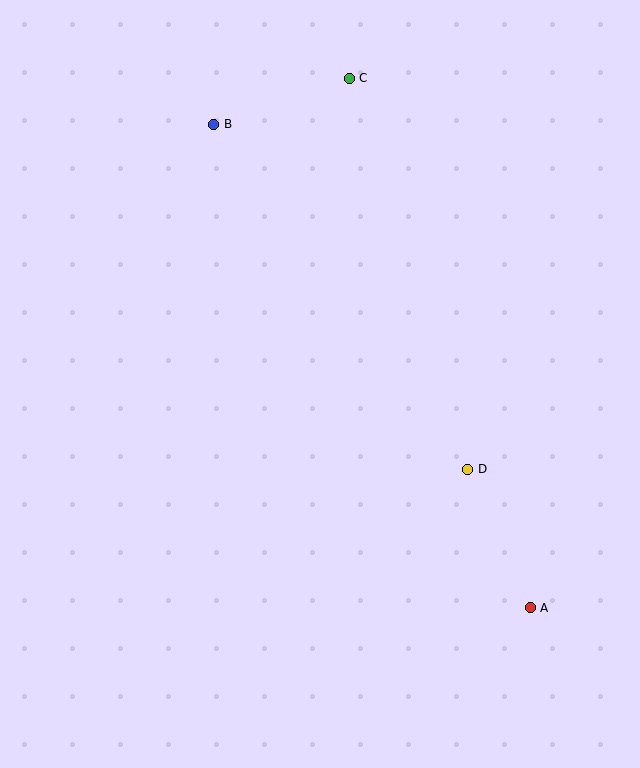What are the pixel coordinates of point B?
Point B is at (214, 124).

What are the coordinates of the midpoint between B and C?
The midpoint between B and C is at (281, 101).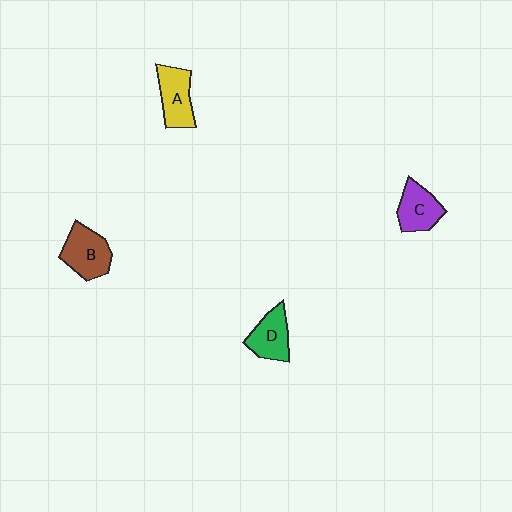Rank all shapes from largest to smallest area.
From largest to smallest: B (brown), A (yellow), D (green), C (purple).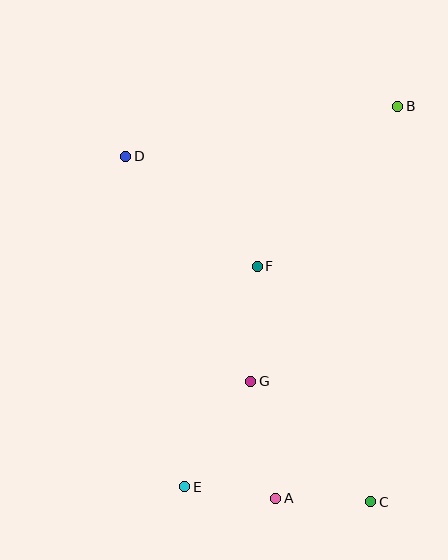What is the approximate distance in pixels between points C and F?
The distance between C and F is approximately 261 pixels.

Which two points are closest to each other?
Points A and E are closest to each other.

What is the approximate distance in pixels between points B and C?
The distance between B and C is approximately 396 pixels.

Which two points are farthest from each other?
Points B and E are farthest from each other.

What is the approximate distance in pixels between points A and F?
The distance between A and F is approximately 232 pixels.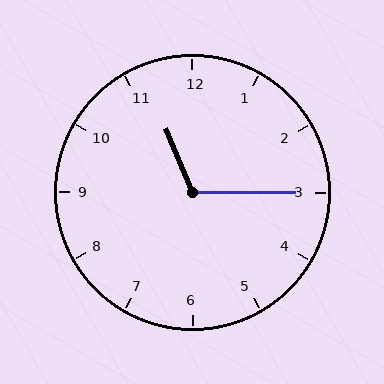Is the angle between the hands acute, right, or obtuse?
It is obtuse.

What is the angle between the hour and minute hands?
Approximately 112 degrees.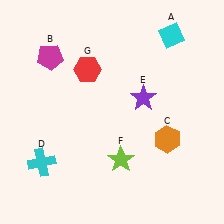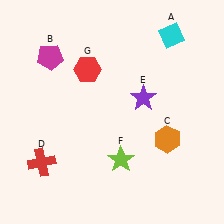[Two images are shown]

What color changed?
The cross (D) changed from cyan in Image 1 to red in Image 2.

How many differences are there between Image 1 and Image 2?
There is 1 difference between the two images.